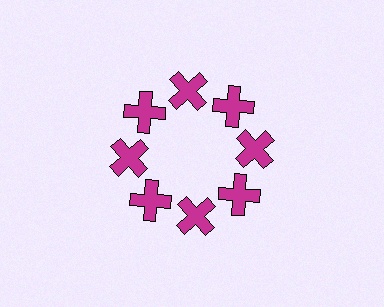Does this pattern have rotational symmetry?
Yes, this pattern has 8-fold rotational symmetry. It looks the same after rotating 45 degrees around the center.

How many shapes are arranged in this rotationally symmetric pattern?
There are 8 shapes, arranged in 8 groups of 1.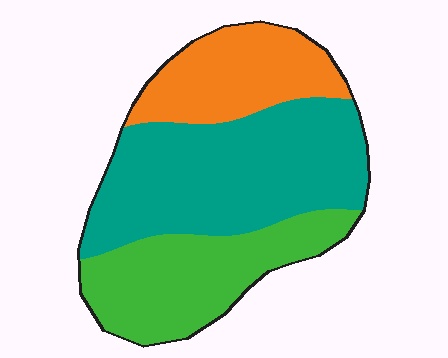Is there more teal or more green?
Teal.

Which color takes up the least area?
Orange, at roughly 25%.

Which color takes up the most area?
Teal, at roughly 45%.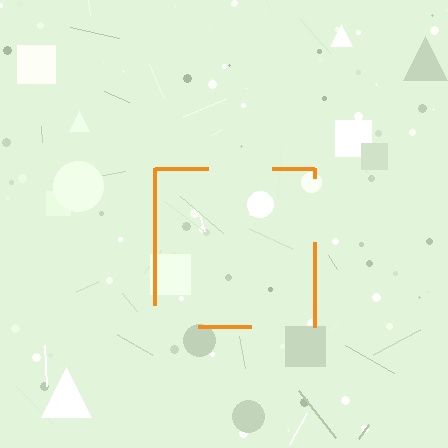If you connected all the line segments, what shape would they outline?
They would outline a square.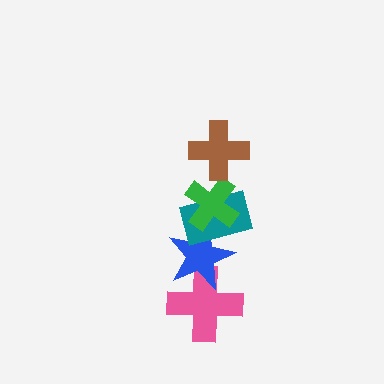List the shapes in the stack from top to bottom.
From top to bottom: the brown cross, the green cross, the teal rectangle, the blue star, the pink cross.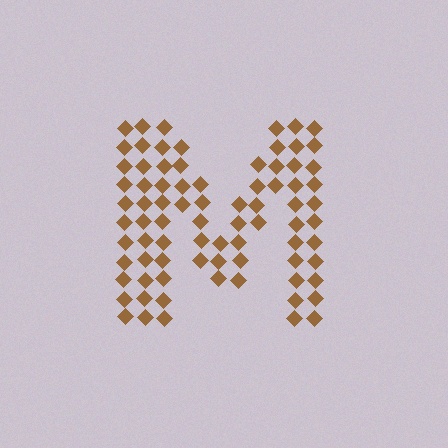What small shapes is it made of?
It is made of small diamonds.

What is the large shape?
The large shape is the letter M.